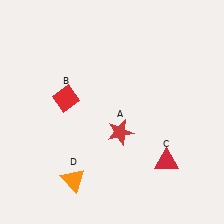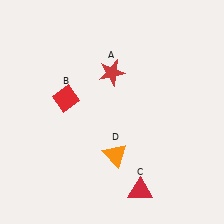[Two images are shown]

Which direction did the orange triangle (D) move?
The orange triangle (D) moved right.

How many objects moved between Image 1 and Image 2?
3 objects moved between the two images.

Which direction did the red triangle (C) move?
The red triangle (C) moved down.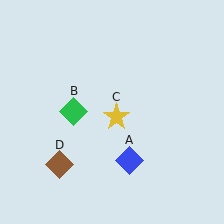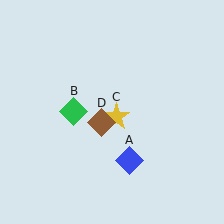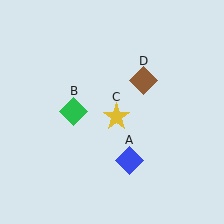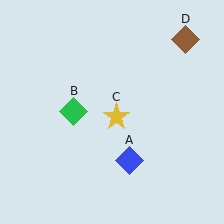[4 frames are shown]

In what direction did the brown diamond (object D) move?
The brown diamond (object D) moved up and to the right.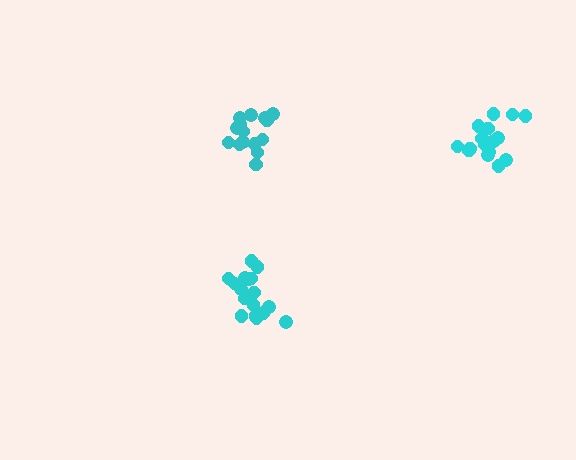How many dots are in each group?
Group 1: 18 dots, Group 2: 16 dots, Group 3: 15 dots (49 total).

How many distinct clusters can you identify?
There are 3 distinct clusters.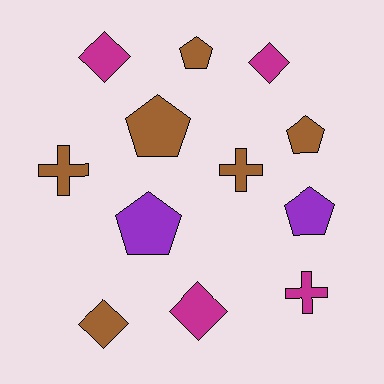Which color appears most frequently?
Brown, with 6 objects.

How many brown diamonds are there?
There is 1 brown diamond.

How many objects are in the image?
There are 12 objects.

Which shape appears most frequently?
Pentagon, with 5 objects.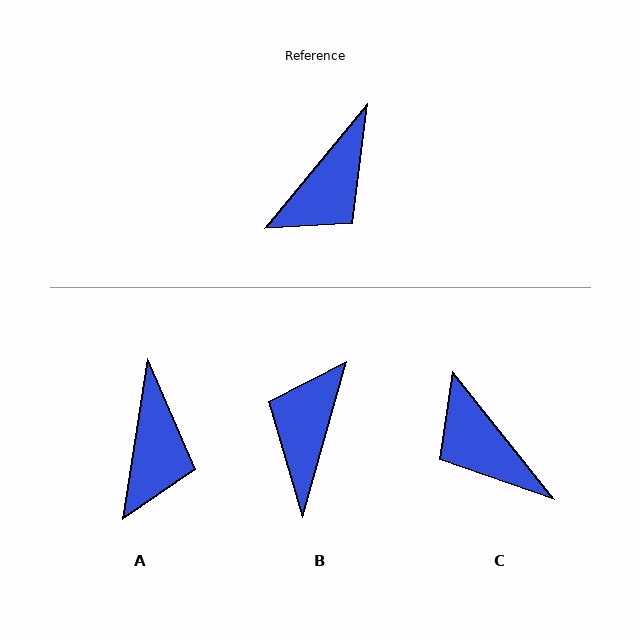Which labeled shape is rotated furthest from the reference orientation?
B, about 156 degrees away.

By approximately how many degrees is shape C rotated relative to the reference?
Approximately 102 degrees clockwise.